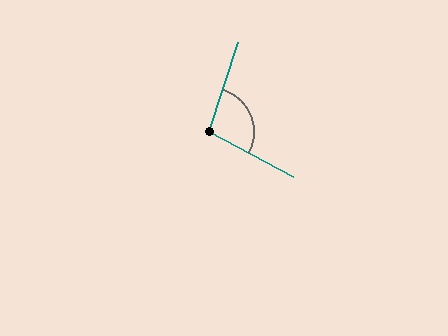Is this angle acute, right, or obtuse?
It is obtuse.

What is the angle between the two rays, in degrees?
Approximately 100 degrees.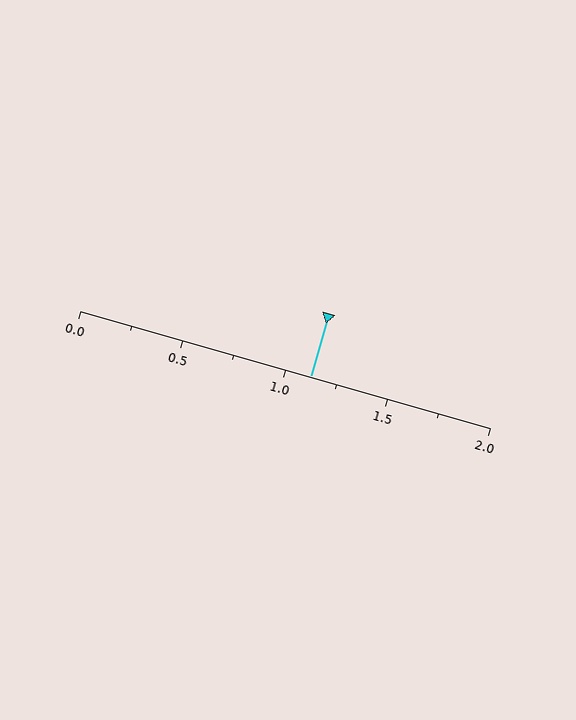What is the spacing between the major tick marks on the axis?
The major ticks are spaced 0.5 apart.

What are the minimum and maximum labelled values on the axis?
The axis runs from 0.0 to 2.0.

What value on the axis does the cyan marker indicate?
The marker indicates approximately 1.12.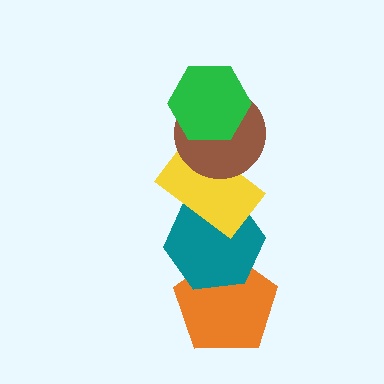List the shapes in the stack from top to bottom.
From top to bottom: the green hexagon, the brown circle, the yellow rectangle, the teal hexagon, the orange pentagon.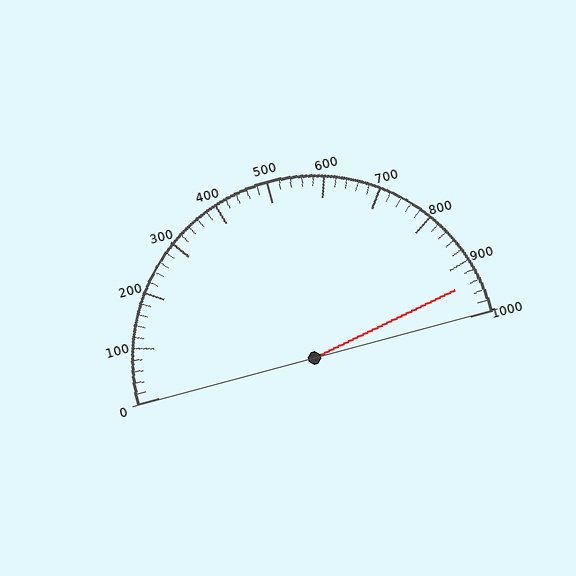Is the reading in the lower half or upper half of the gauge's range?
The reading is in the upper half of the range (0 to 1000).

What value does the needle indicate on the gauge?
The needle indicates approximately 940.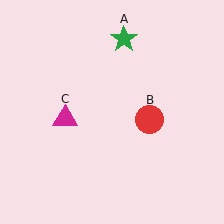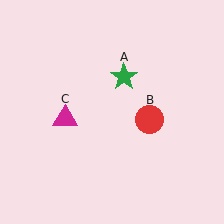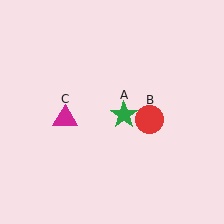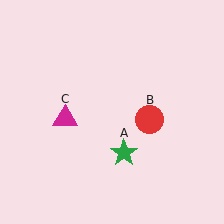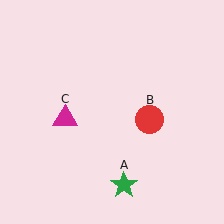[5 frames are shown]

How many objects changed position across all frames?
1 object changed position: green star (object A).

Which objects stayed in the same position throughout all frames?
Red circle (object B) and magenta triangle (object C) remained stationary.